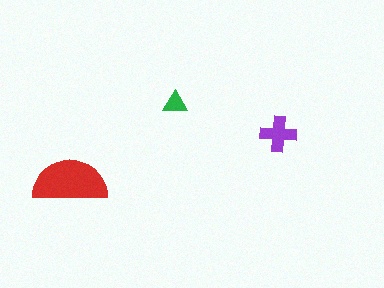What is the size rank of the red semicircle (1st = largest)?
1st.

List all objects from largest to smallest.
The red semicircle, the purple cross, the green triangle.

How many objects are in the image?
There are 3 objects in the image.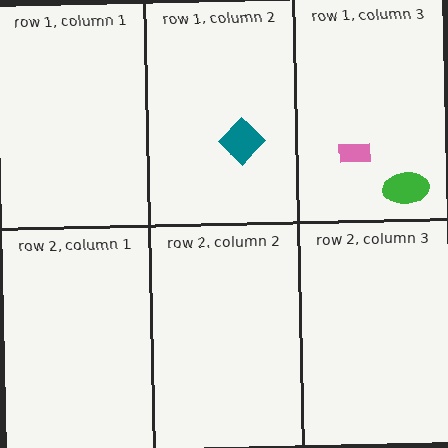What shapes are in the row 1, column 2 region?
The teal diamond.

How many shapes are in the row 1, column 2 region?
1.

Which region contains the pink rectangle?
The row 1, column 3 region.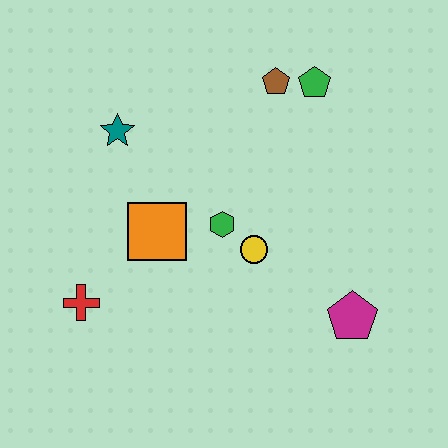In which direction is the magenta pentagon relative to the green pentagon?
The magenta pentagon is below the green pentagon.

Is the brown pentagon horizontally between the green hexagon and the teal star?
No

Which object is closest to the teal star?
The orange square is closest to the teal star.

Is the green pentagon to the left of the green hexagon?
No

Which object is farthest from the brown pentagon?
The red cross is farthest from the brown pentagon.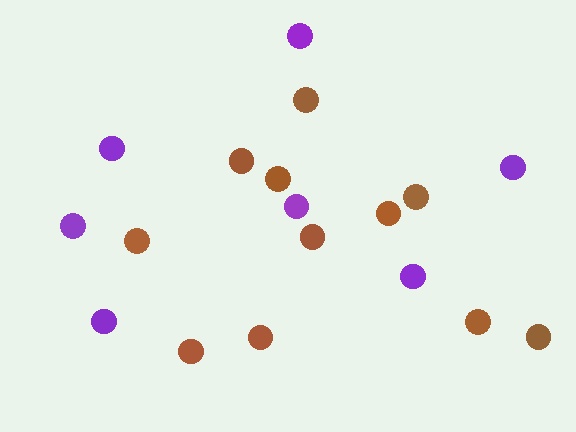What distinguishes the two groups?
There are 2 groups: one group of purple circles (7) and one group of brown circles (11).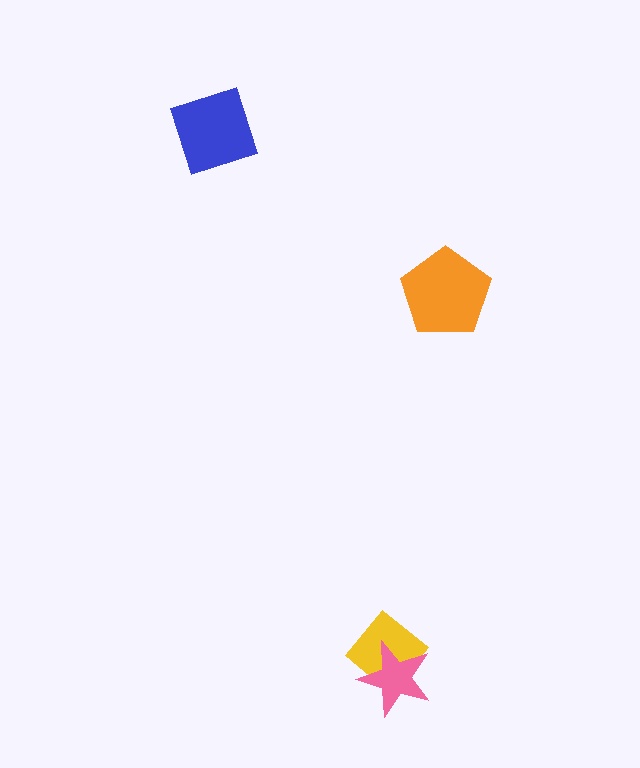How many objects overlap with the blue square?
0 objects overlap with the blue square.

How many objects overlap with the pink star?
1 object overlaps with the pink star.